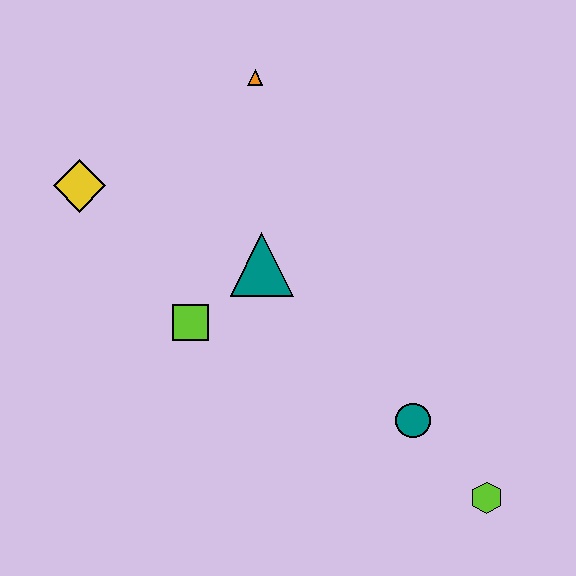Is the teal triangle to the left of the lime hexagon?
Yes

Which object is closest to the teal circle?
The lime hexagon is closest to the teal circle.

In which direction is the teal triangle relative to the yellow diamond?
The teal triangle is to the right of the yellow diamond.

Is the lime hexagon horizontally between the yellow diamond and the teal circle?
No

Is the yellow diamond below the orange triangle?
Yes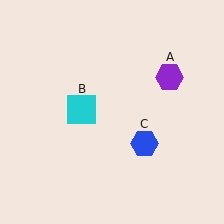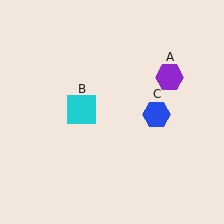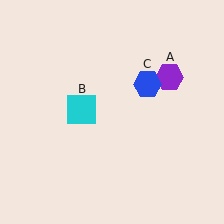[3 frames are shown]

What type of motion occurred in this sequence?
The blue hexagon (object C) rotated counterclockwise around the center of the scene.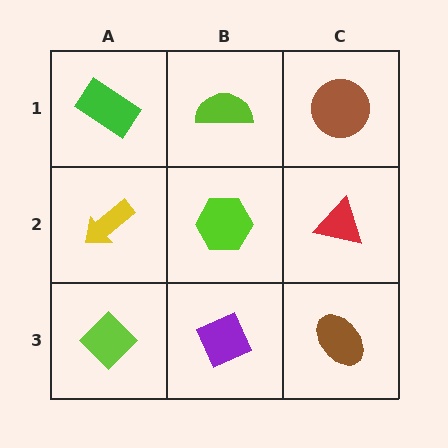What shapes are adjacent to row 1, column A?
A yellow arrow (row 2, column A), a lime semicircle (row 1, column B).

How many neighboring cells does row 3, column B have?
3.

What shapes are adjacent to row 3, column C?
A red triangle (row 2, column C), a purple diamond (row 3, column B).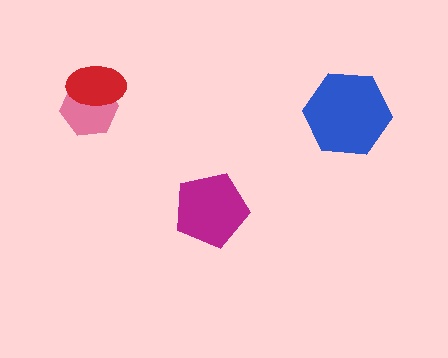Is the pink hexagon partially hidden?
Yes, it is partially covered by another shape.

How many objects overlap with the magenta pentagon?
0 objects overlap with the magenta pentagon.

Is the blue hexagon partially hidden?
No, no other shape covers it.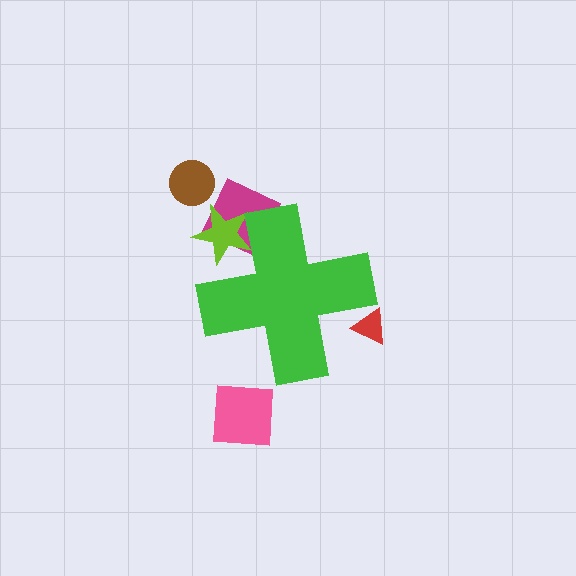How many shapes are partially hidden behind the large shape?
3 shapes are partially hidden.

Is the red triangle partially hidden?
Yes, the red triangle is partially hidden behind the green cross.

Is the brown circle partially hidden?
No, the brown circle is fully visible.